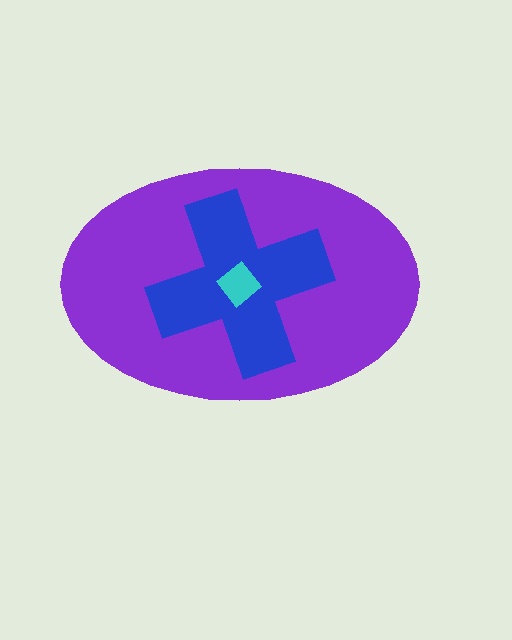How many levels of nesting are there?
3.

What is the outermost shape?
The purple ellipse.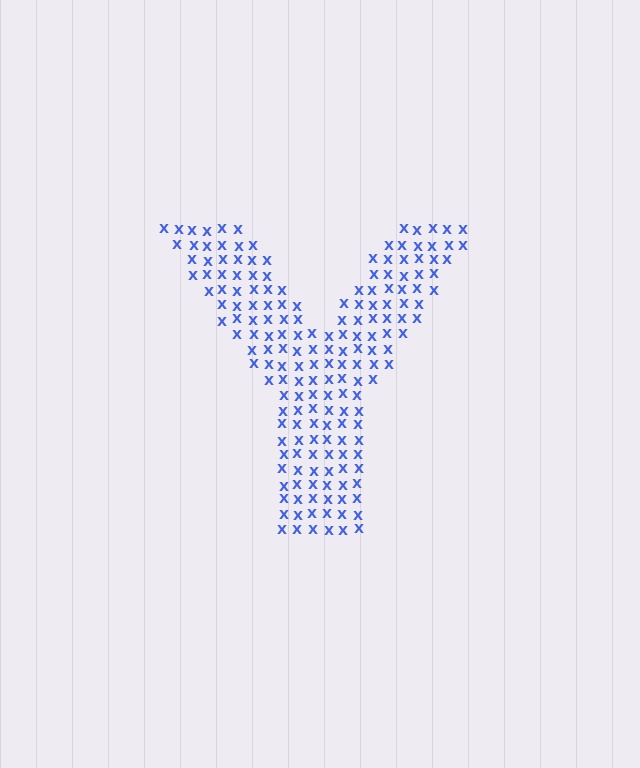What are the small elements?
The small elements are letter X's.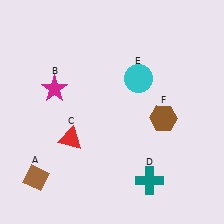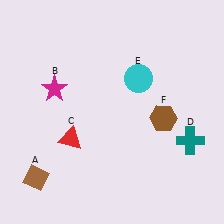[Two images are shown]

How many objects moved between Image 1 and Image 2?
1 object moved between the two images.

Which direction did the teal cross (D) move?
The teal cross (D) moved right.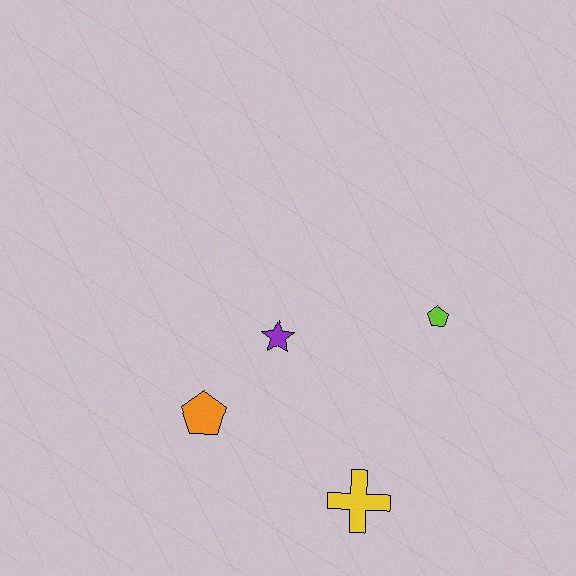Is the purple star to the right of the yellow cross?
No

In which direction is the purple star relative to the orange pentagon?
The purple star is above the orange pentagon.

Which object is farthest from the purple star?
The yellow cross is farthest from the purple star.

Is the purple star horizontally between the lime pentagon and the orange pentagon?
Yes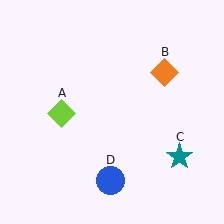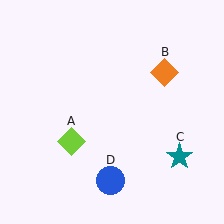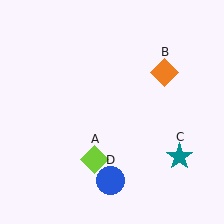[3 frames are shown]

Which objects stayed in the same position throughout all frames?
Orange diamond (object B) and teal star (object C) and blue circle (object D) remained stationary.